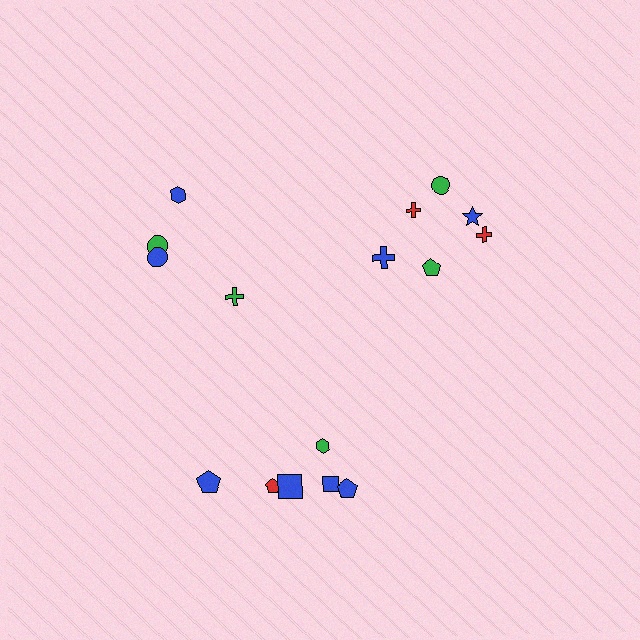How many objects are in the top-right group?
There are 6 objects.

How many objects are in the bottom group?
There are 6 objects.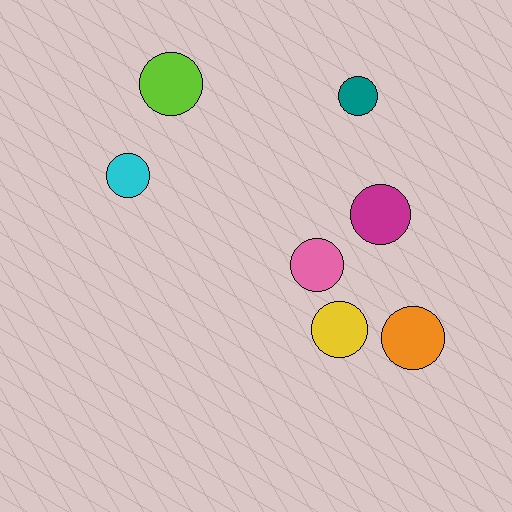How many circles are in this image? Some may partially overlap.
There are 7 circles.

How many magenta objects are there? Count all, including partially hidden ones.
There is 1 magenta object.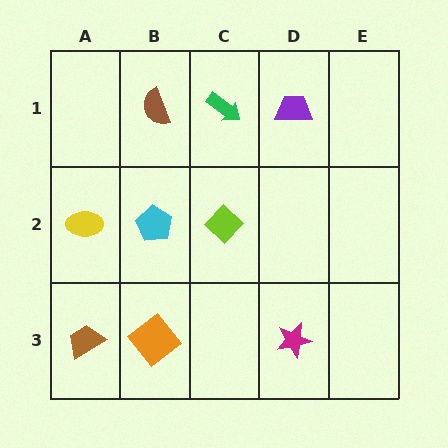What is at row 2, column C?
A lime diamond.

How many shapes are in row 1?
3 shapes.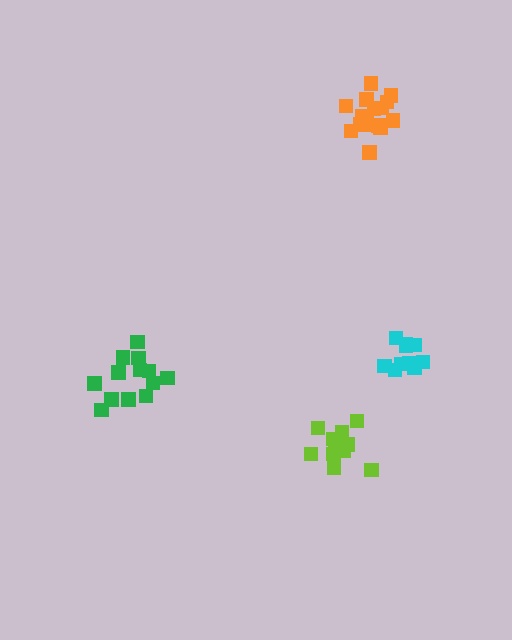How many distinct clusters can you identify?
There are 4 distinct clusters.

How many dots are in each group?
Group 1: 16 dots, Group 2: 11 dots, Group 3: 10 dots, Group 4: 13 dots (50 total).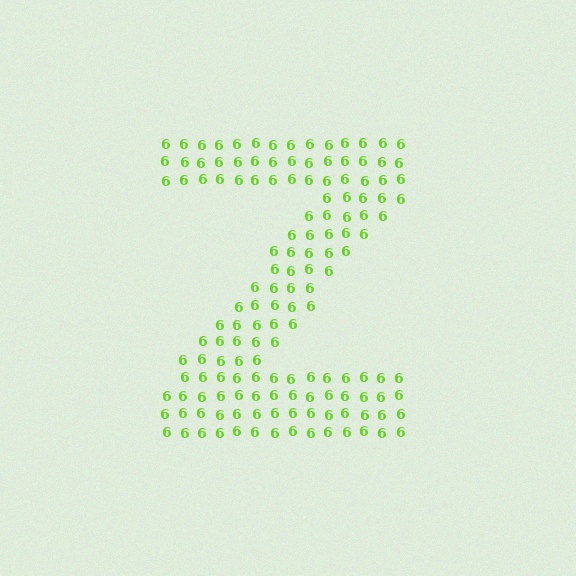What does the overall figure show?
The overall figure shows the letter Z.